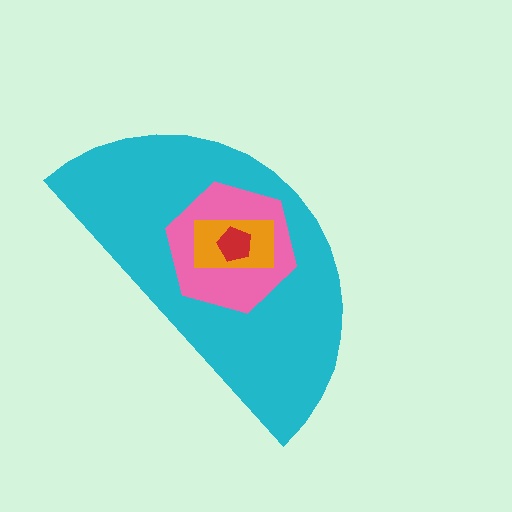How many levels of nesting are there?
4.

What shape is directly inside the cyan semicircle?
The pink hexagon.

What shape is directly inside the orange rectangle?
The red pentagon.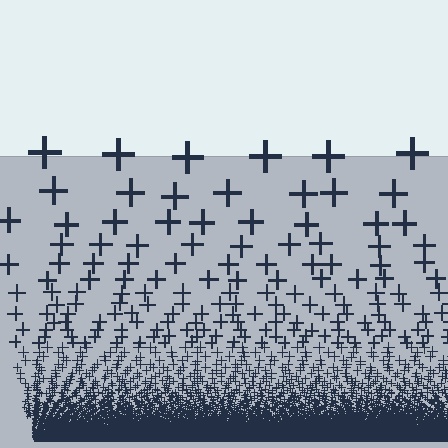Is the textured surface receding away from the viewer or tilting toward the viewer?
The surface appears to tilt toward the viewer. Texture elements get larger and sparser toward the top.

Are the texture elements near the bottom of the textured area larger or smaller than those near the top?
Smaller. The gradient is inverted — elements near the bottom are smaller and denser.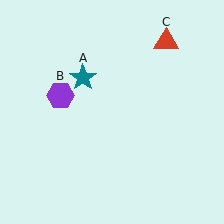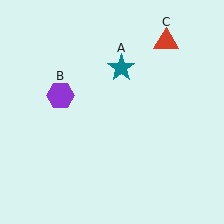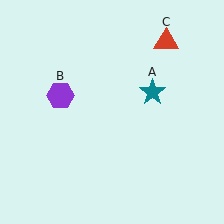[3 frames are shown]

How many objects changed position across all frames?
1 object changed position: teal star (object A).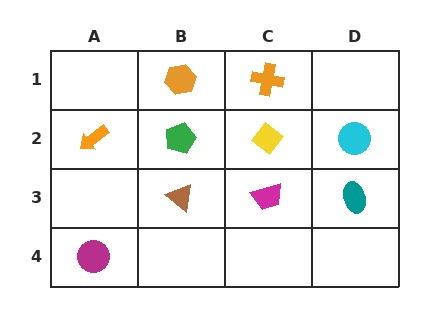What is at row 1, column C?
An orange cross.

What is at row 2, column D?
A cyan circle.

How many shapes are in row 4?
1 shape.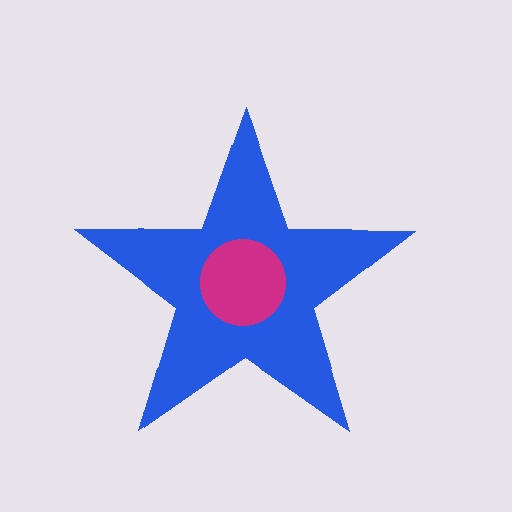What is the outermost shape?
The blue star.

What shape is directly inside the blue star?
The magenta circle.